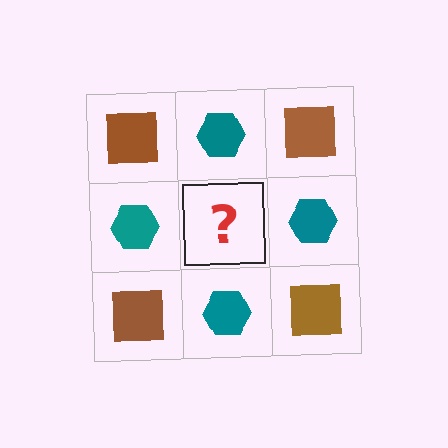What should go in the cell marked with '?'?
The missing cell should contain a brown square.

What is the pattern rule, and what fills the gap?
The rule is that it alternates brown square and teal hexagon in a checkerboard pattern. The gap should be filled with a brown square.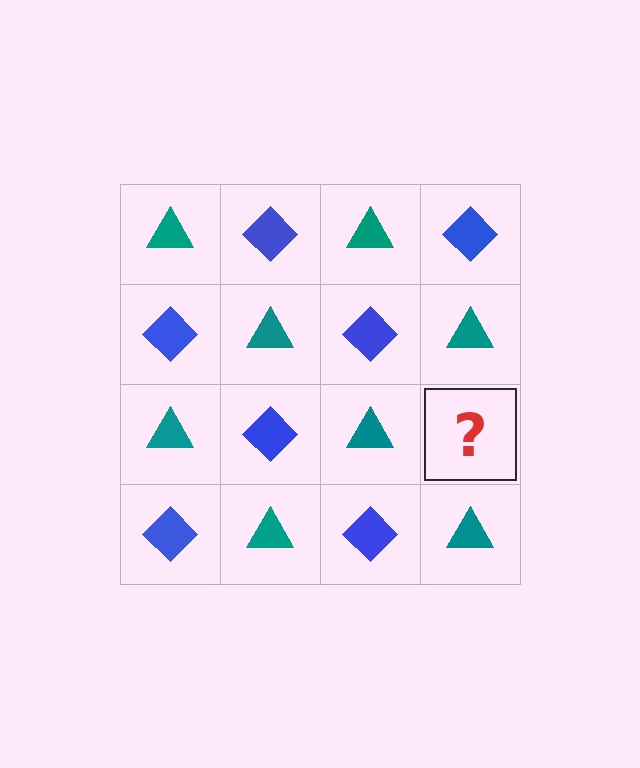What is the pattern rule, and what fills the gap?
The rule is that it alternates teal triangle and blue diamond in a checkerboard pattern. The gap should be filled with a blue diamond.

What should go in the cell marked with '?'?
The missing cell should contain a blue diamond.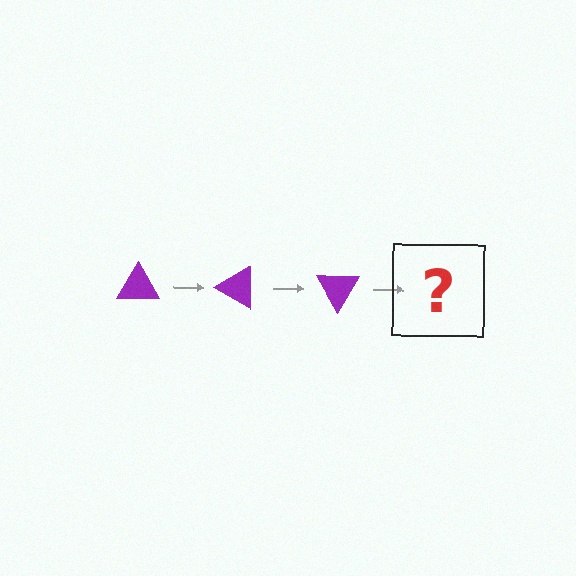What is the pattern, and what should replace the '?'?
The pattern is that the triangle rotates 30 degrees each step. The '?' should be a purple triangle rotated 90 degrees.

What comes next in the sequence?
The next element should be a purple triangle rotated 90 degrees.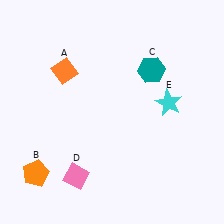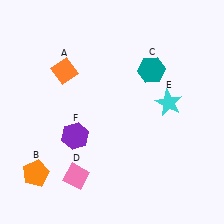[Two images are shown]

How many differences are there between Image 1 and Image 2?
There is 1 difference between the two images.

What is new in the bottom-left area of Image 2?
A purple hexagon (F) was added in the bottom-left area of Image 2.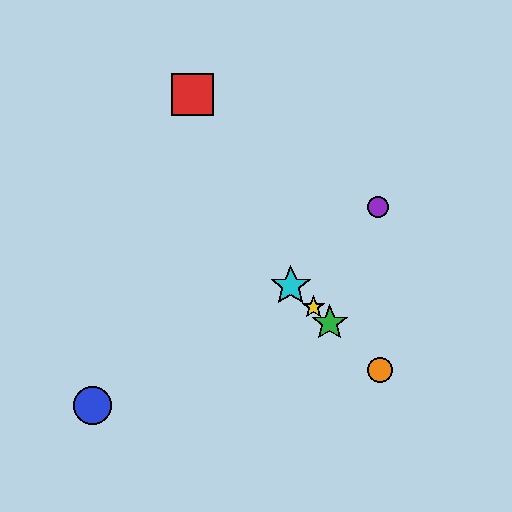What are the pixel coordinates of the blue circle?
The blue circle is at (92, 406).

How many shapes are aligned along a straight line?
4 shapes (the green star, the yellow star, the orange circle, the cyan star) are aligned along a straight line.